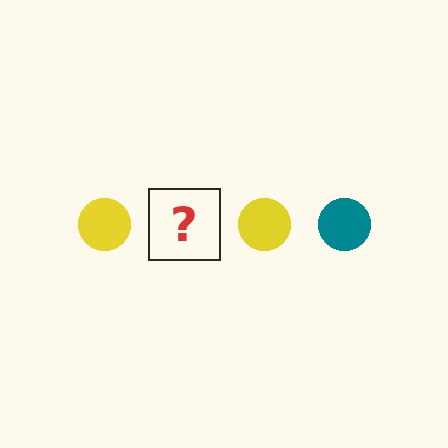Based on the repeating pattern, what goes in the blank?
The blank should be a teal circle.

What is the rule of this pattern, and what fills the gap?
The rule is that the pattern cycles through yellow, teal circles. The gap should be filled with a teal circle.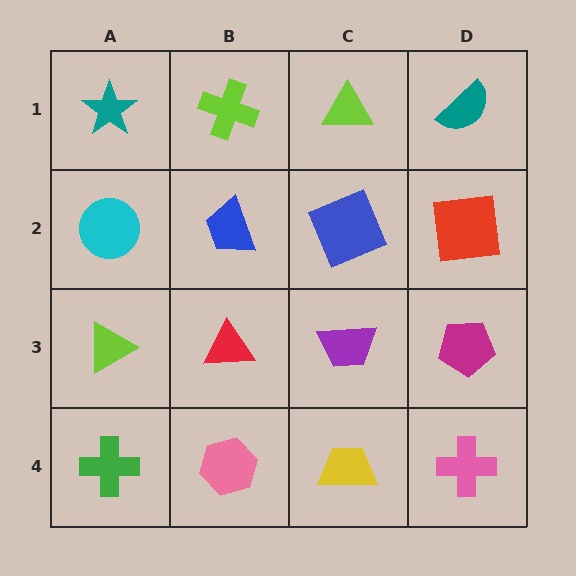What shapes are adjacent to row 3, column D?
A red square (row 2, column D), a pink cross (row 4, column D), a purple trapezoid (row 3, column C).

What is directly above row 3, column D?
A red square.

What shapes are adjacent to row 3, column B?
A blue trapezoid (row 2, column B), a pink hexagon (row 4, column B), a lime triangle (row 3, column A), a purple trapezoid (row 3, column C).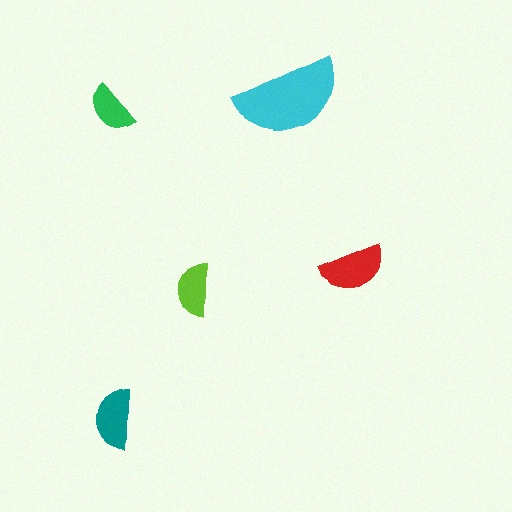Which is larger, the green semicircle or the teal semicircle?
The teal one.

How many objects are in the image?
There are 5 objects in the image.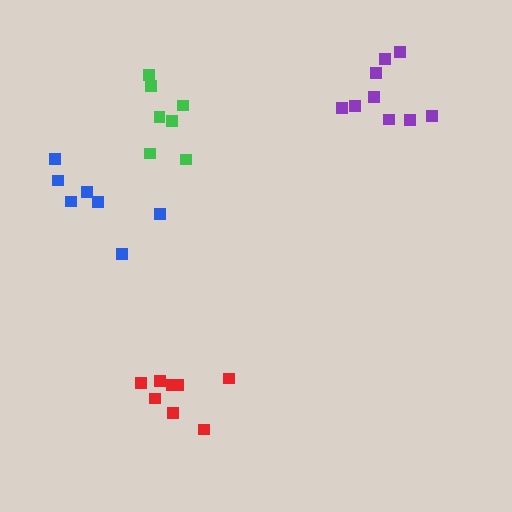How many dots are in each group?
Group 1: 8 dots, Group 2: 9 dots, Group 3: 7 dots, Group 4: 7 dots (31 total).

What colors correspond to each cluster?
The clusters are colored: red, purple, blue, green.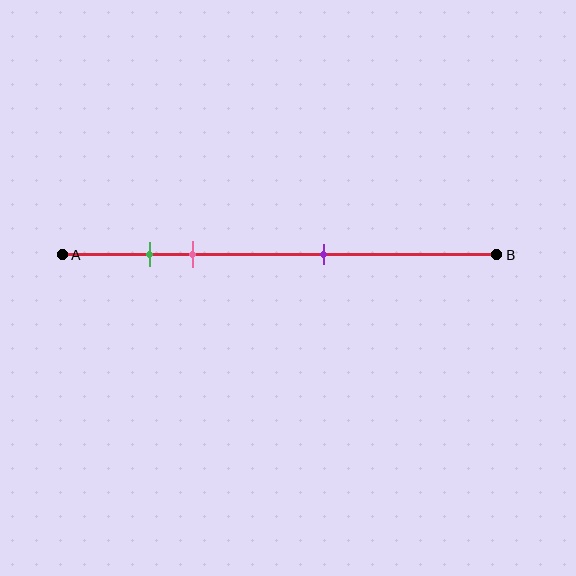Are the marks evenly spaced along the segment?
No, the marks are not evenly spaced.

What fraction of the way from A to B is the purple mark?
The purple mark is approximately 60% (0.6) of the way from A to B.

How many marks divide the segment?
There are 3 marks dividing the segment.